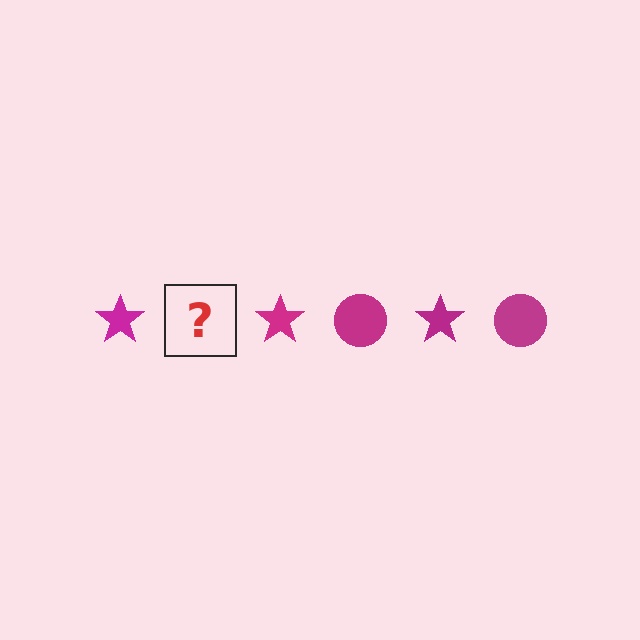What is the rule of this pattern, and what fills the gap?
The rule is that the pattern cycles through star, circle shapes in magenta. The gap should be filled with a magenta circle.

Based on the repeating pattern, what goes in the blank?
The blank should be a magenta circle.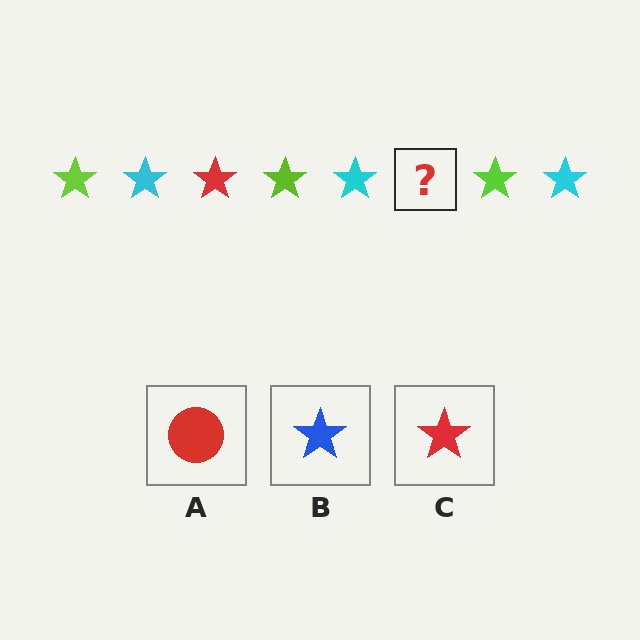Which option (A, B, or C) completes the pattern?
C.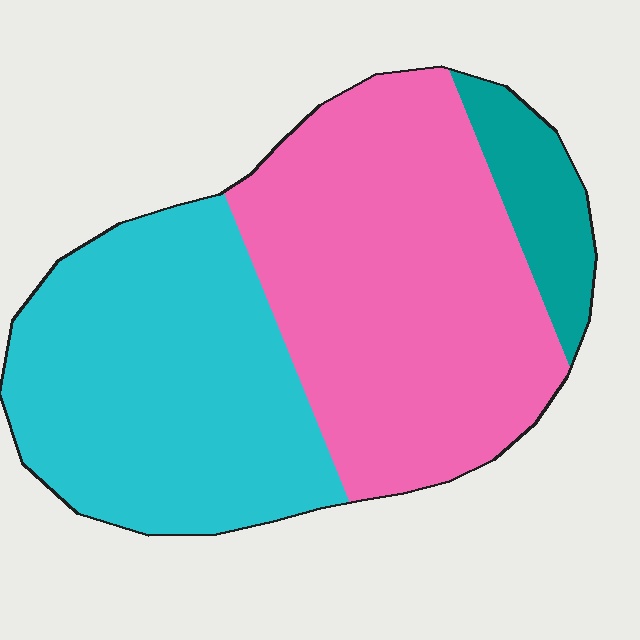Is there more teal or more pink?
Pink.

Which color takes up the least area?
Teal, at roughly 10%.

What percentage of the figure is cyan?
Cyan takes up about two fifths (2/5) of the figure.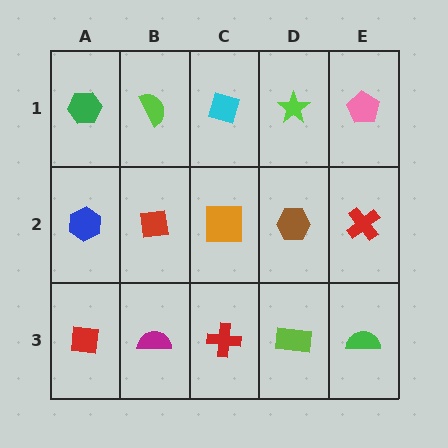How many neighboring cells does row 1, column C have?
3.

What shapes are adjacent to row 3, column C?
An orange square (row 2, column C), a magenta semicircle (row 3, column B), a lime rectangle (row 3, column D).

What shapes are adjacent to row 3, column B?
A red square (row 2, column B), a red square (row 3, column A), a red cross (row 3, column C).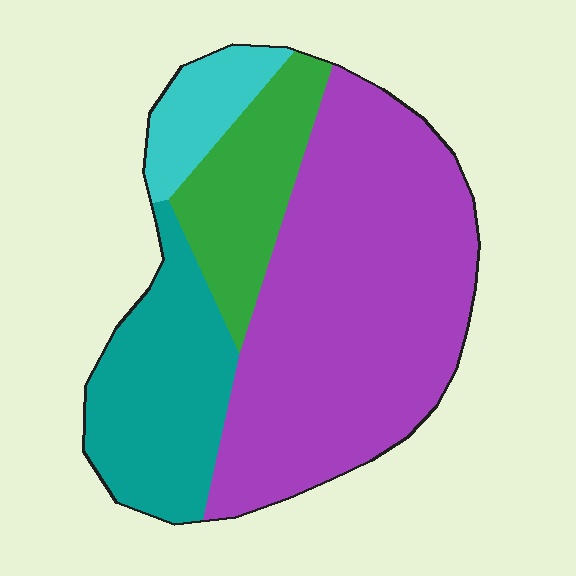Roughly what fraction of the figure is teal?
Teal covers 22% of the figure.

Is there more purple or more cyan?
Purple.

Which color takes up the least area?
Cyan, at roughly 10%.